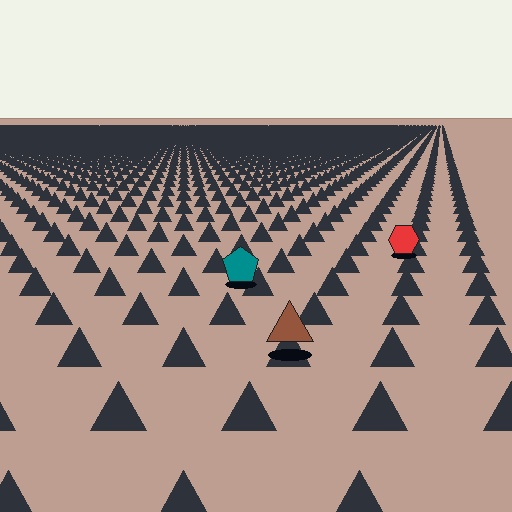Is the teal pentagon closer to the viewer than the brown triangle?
No. The brown triangle is closer — you can tell from the texture gradient: the ground texture is coarser near it.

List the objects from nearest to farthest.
From nearest to farthest: the brown triangle, the teal pentagon, the red hexagon.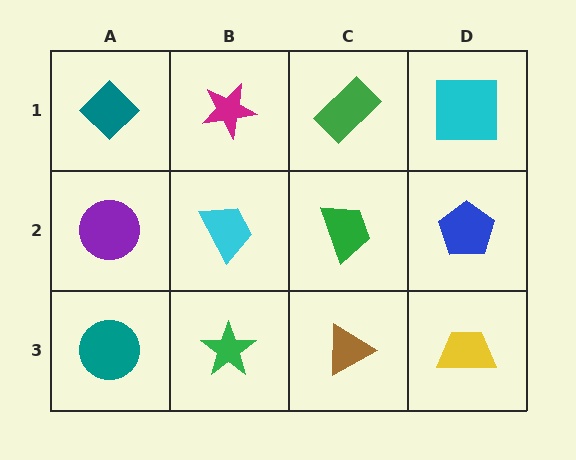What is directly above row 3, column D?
A blue pentagon.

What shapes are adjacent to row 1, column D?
A blue pentagon (row 2, column D), a green rectangle (row 1, column C).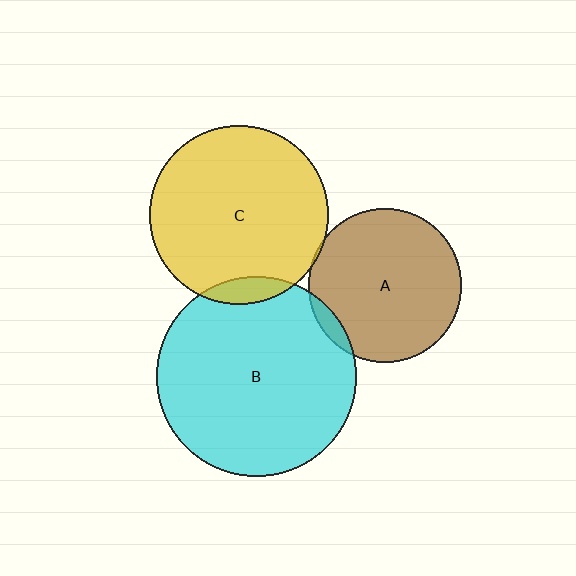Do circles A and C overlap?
Yes.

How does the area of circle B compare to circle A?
Approximately 1.7 times.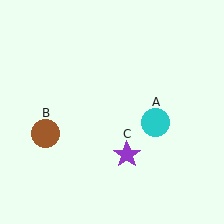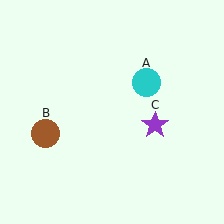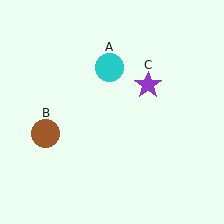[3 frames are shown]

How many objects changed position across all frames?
2 objects changed position: cyan circle (object A), purple star (object C).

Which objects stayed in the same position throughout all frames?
Brown circle (object B) remained stationary.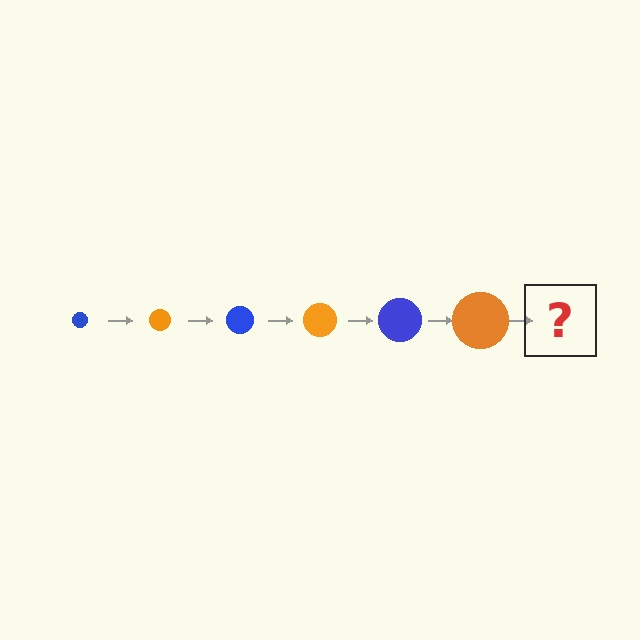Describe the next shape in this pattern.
It should be a blue circle, larger than the previous one.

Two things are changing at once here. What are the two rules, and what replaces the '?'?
The two rules are that the circle grows larger each step and the color cycles through blue and orange. The '?' should be a blue circle, larger than the previous one.